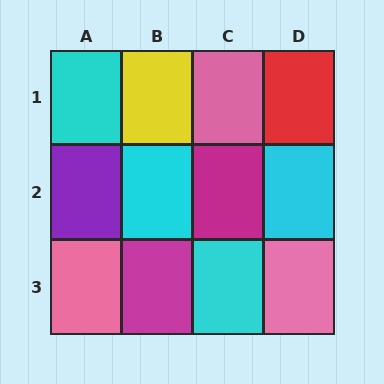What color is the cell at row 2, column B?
Cyan.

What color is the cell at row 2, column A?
Purple.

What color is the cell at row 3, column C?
Cyan.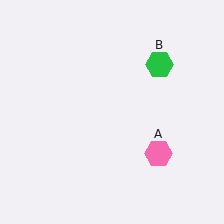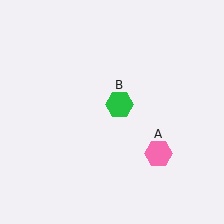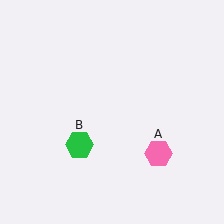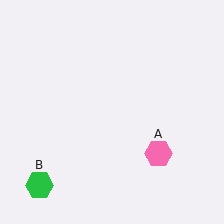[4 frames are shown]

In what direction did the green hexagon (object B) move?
The green hexagon (object B) moved down and to the left.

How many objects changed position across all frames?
1 object changed position: green hexagon (object B).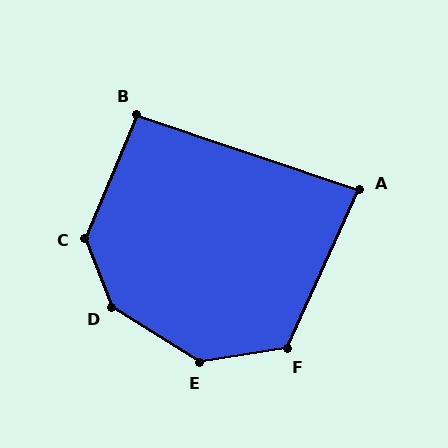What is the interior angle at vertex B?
Approximately 94 degrees (approximately right).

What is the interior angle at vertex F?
Approximately 123 degrees (obtuse).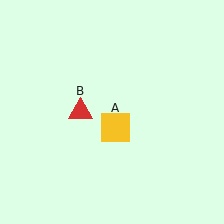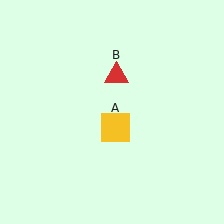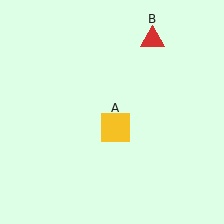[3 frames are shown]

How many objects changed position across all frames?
1 object changed position: red triangle (object B).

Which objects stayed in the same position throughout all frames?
Yellow square (object A) remained stationary.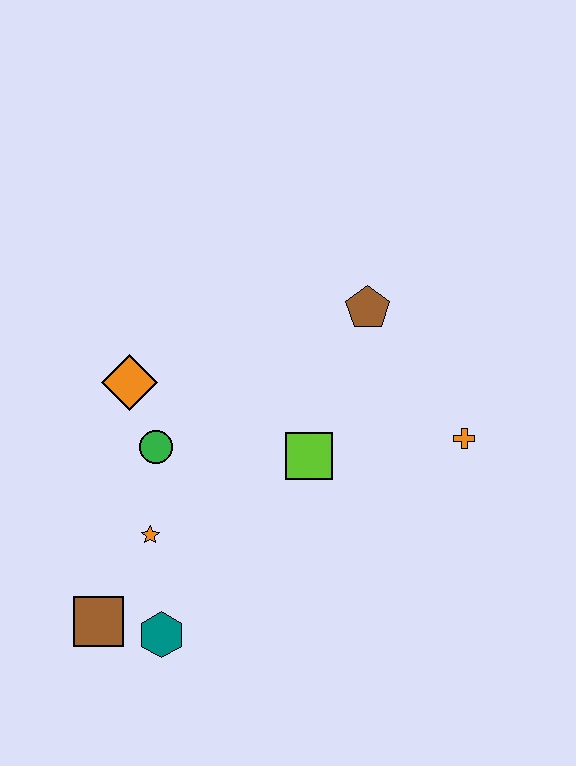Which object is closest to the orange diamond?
The green circle is closest to the orange diamond.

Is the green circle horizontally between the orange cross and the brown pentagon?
No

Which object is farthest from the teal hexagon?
The brown pentagon is farthest from the teal hexagon.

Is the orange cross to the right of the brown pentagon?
Yes